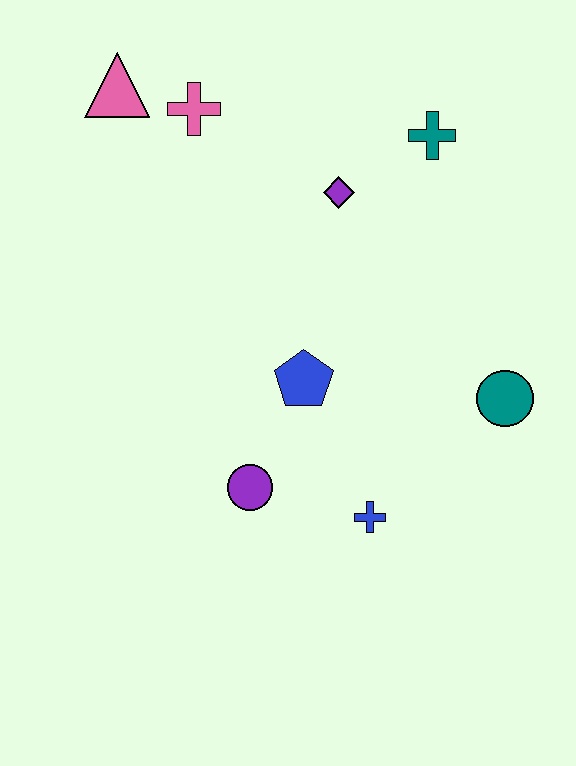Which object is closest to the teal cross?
The purple diamond is closest to the teal cross.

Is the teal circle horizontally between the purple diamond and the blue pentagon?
No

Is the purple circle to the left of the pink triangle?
No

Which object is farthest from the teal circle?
The pink triangle is farthest from the teal circle.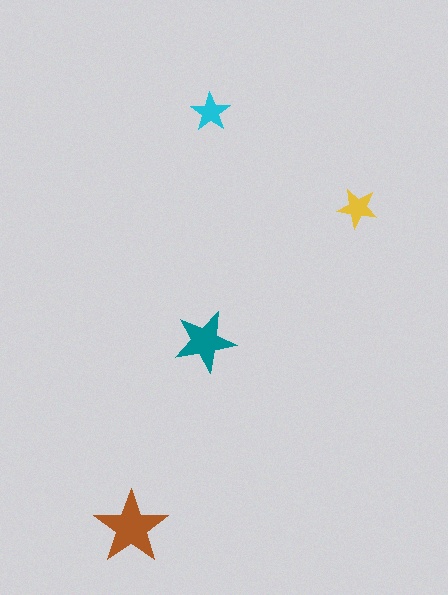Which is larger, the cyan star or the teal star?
The teal one.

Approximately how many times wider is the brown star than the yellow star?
About 2 times wider.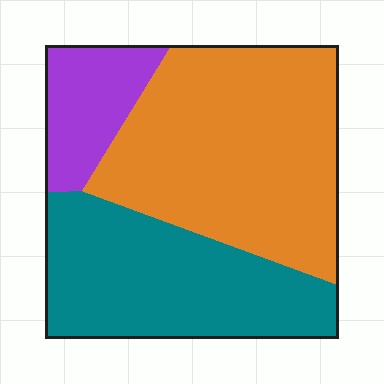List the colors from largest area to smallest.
From largest to smallest: orange, teal, purple.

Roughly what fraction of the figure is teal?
Teal covers around 35% of the figure.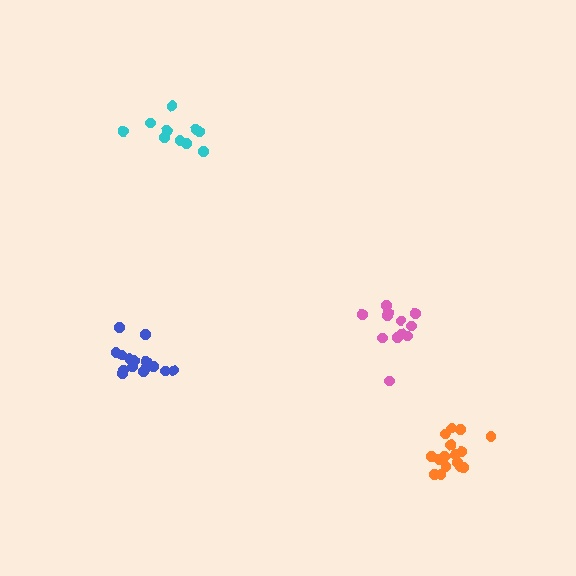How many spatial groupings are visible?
There are 4 spatial groupings.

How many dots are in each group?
Group 1: 15 dots, Group 2: 12 dots, Group 3: 10 dots, Group 4: 16 dots (53 total).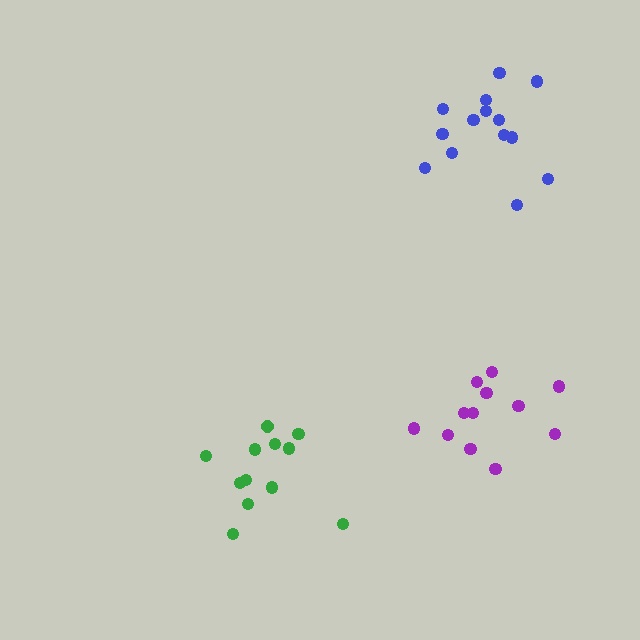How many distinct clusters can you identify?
There are 3 distinct clusters.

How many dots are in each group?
Group 1: 12 dots, Group 2: 12 dots, Group 3: 14 dots (38 total).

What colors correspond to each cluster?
The clusters are colored: purple, green, blue.